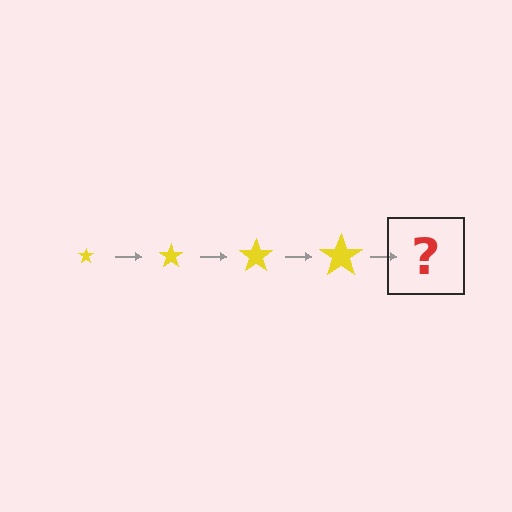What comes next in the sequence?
The next element should be a yellow star, larger than the previous one.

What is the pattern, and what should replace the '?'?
The pattern is that the star gets progressively larger each step. The '?' should be a yellow star, larger than the previous one.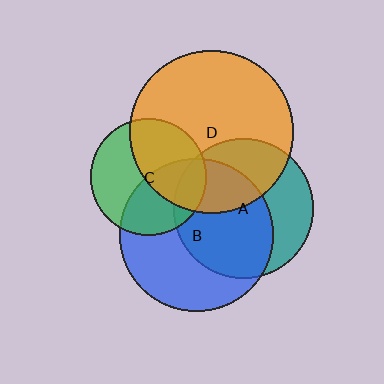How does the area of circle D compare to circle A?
Approximately 1.4 times.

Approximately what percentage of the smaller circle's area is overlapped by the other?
Approximately 40%.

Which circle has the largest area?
Circle D (orange).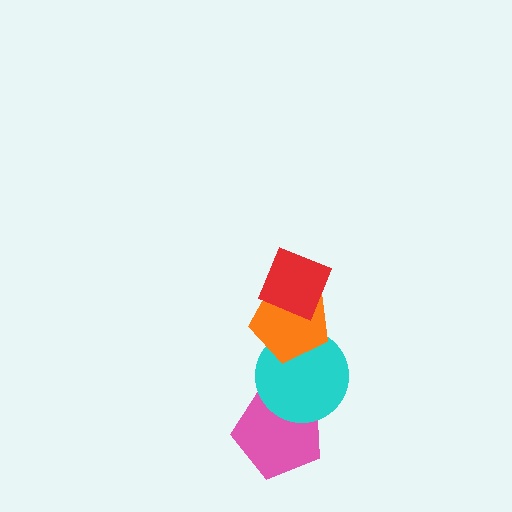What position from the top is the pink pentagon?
The pink pentagon is 4th from the top.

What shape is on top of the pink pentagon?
The cyan circle is on top of the pink pentagon.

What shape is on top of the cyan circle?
The orange pentagon is on top of the cyan circle.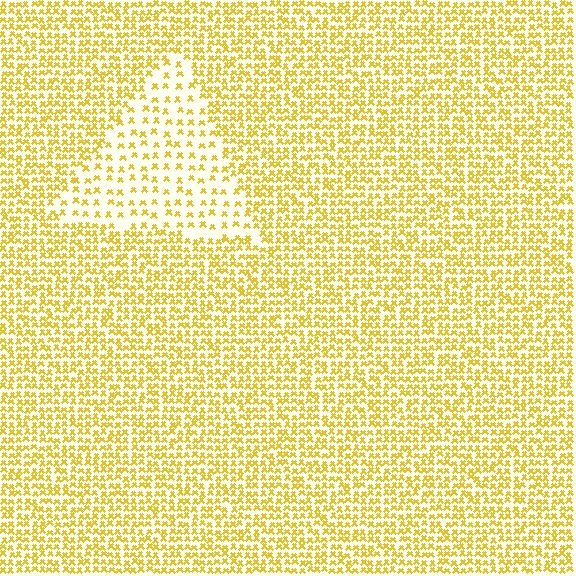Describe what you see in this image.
The image contains small yellow elements arranged at two different densities. A triangle-shaped region is visible where the elements are less densely packed than the surrounding area.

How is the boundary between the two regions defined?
The boundary is defined by a change in element density (approximately 2.3x ratio). All elements are the same color, size, and shape.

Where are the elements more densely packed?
The elements are more densely packed outside the triangle boundary.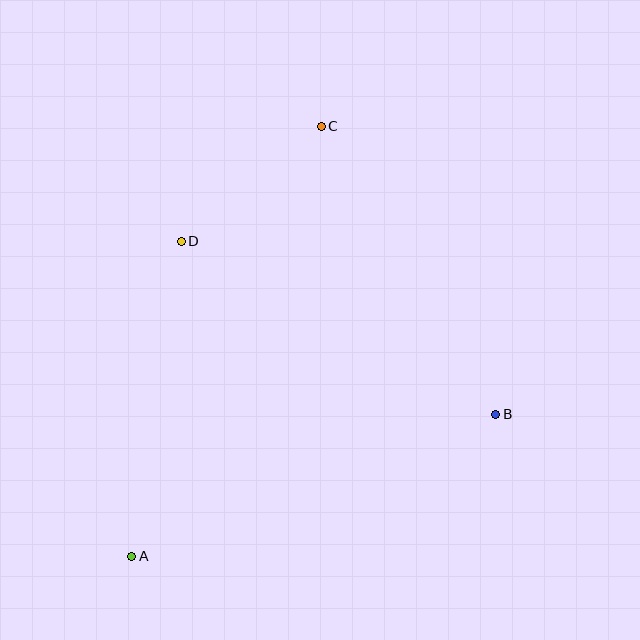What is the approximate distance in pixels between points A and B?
The distance between A and B is approximately 391 pixels.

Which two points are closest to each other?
Points C and D are closest to each other.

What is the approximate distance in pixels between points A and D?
The distance between A and D is approximately 319 pixels.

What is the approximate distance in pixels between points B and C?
The distance between B and C is approximately 337 pixels.